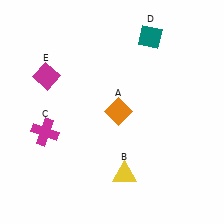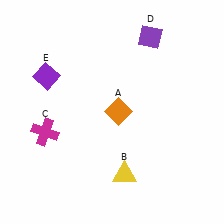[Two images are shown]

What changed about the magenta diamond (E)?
In Image 1, E is magenta. In Image 2, it changed to purple.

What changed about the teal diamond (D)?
In Image 1, D is teal. In Image 2, it changed to purple.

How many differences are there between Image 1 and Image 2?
There are 2 differences between the two images.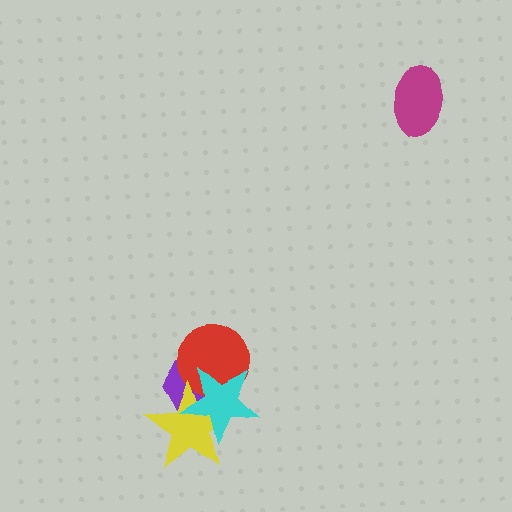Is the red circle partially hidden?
Yes, it is partially covered by another shape.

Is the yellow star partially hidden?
Yes, it is partially covered by another shape.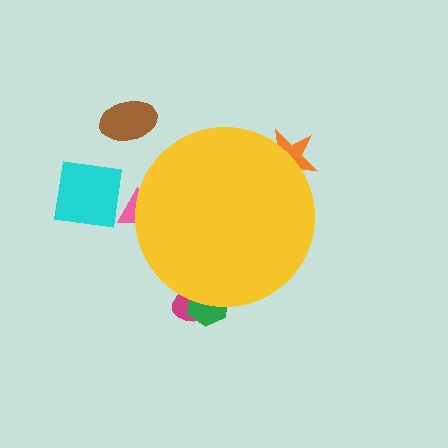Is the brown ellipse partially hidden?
No, the brown ellipse is fully visible.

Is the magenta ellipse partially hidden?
Yes, the magenta ellipse is partially hidden behind the yellow circle.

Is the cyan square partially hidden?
No, the cyan square is fully visible.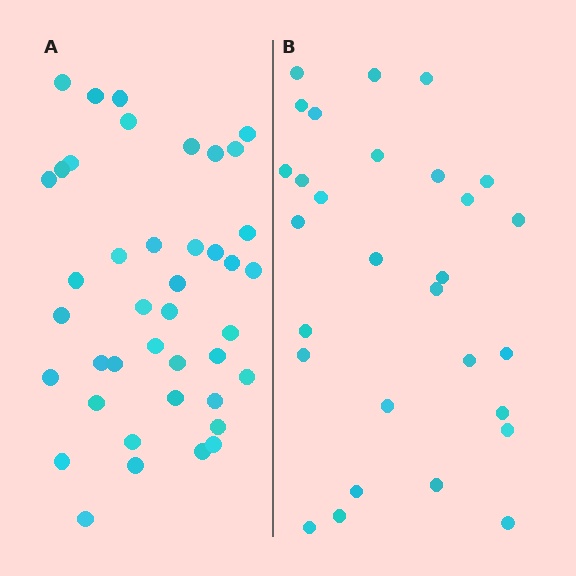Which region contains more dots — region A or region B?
Region A (the left region) has more dots.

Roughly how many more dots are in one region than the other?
Region A has roughly 12 or so more dots than region B.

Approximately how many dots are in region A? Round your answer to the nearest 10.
About 40 dots. (The exact count is 41, which rounds to 40.)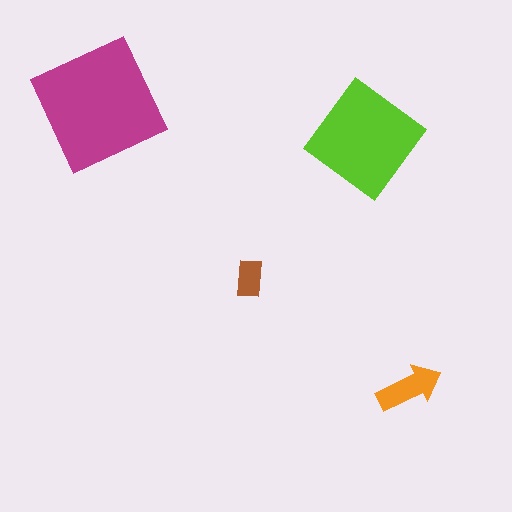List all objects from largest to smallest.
The magenta square, the lime diamond, the orange arrow, the brown rectangle.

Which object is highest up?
The magenta square is topmost.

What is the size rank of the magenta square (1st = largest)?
1st.